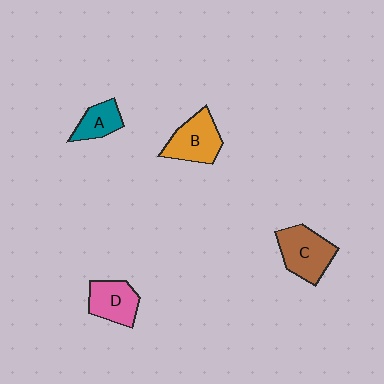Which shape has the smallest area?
Shape A (teal).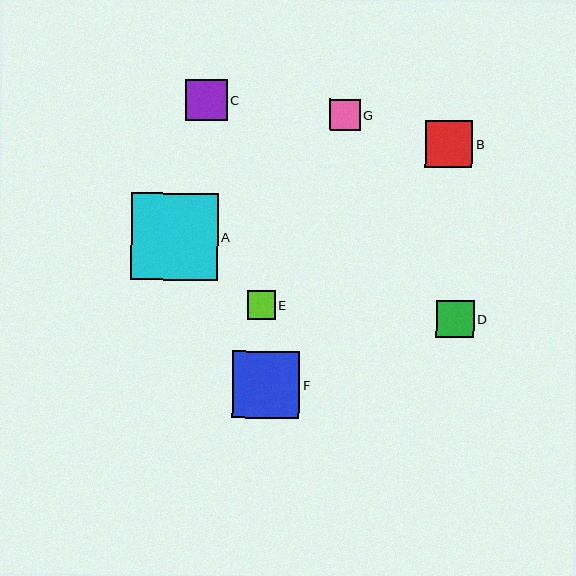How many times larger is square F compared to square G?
Square F is approximately 2.2 times the size of square G.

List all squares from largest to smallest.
From largest to smallest: A, F, B, C, D, G, E.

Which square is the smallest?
Square E is the smallest with a size of approximately 28 pixels.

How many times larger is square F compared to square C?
Square F is approximately 1.6 times the size of square C.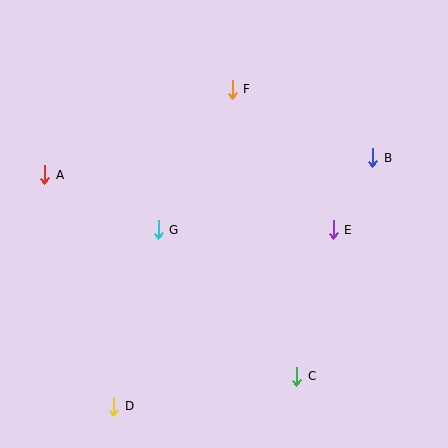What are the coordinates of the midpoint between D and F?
The midpoint between D and F is at (173, 248).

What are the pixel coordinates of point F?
Point F is at (232, 89).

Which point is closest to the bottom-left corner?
Point D is closest to the bottom-left corner.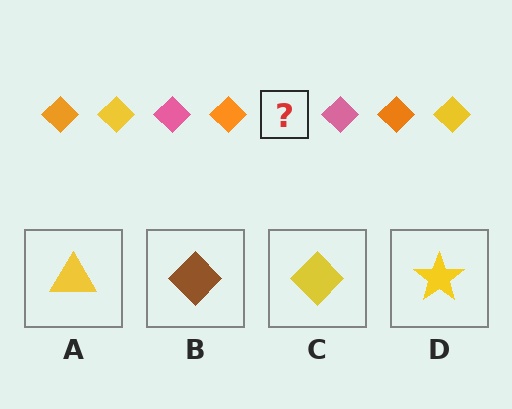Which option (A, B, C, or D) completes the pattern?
C.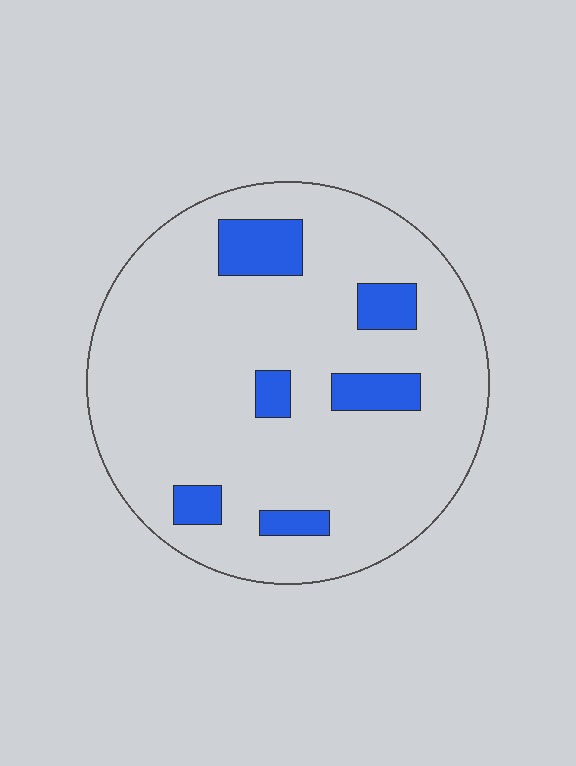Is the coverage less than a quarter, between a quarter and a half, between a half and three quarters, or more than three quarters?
Less than a quarter.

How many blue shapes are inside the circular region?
6.